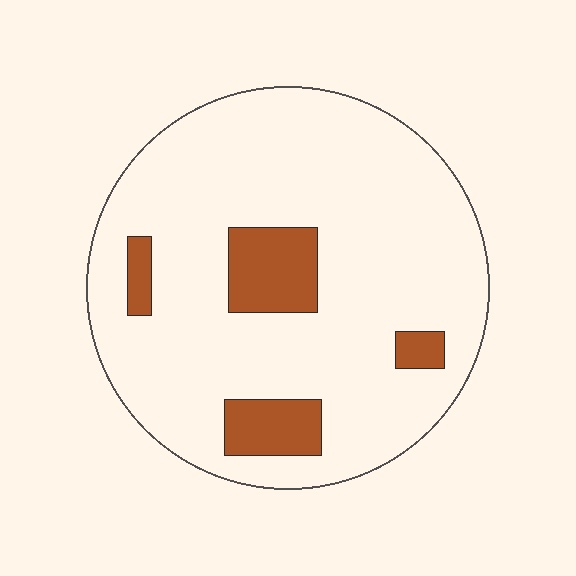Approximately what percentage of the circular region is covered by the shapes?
Approximately 15%.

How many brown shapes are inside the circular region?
4.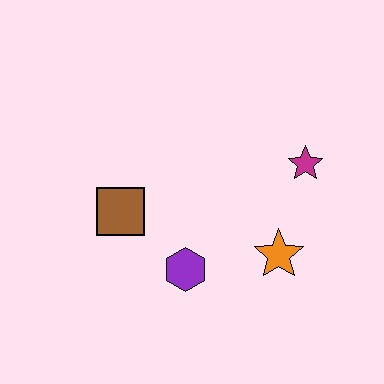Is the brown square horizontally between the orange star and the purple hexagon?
No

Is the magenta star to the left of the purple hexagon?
No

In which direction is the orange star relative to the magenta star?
The orange star is below the magenta star.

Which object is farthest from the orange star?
The brown square is farthest from the orange star.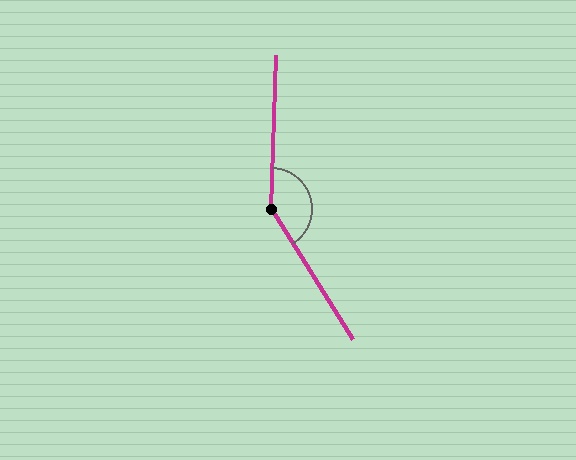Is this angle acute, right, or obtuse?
It is obtuse.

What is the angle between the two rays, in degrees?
Approximately 146 degrees.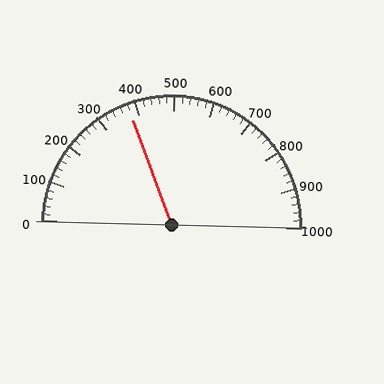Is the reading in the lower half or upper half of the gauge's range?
The reading is in the lower half of the range (0 to 1000).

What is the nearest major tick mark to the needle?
The nearest major tick mark is 400.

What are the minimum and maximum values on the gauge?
The gauge ranges from 0 to 1000.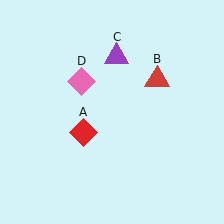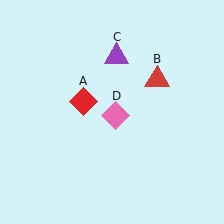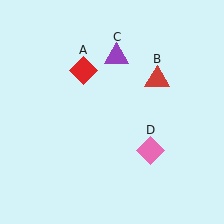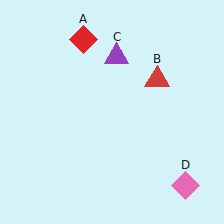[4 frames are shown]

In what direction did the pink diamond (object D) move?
The pink diamond (object D) moved down and to the right.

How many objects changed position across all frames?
2 objects changed position: red diamond (object A), pink diamond (object D).